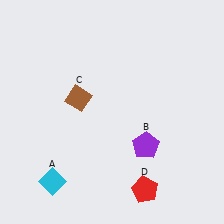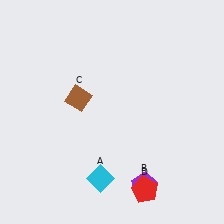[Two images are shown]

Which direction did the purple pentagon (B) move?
The purple pentagon (B) moved down.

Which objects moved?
The objects that moved are: the cyan diamond (A), the purple pentagon (B).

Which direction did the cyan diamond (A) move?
The cyan diamond (A) moved right.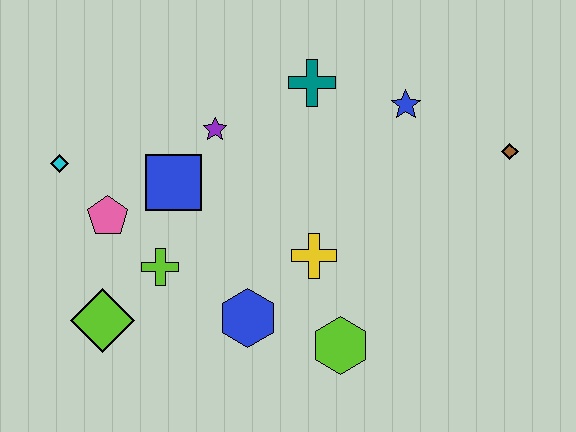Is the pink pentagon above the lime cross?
Yes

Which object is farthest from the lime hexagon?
The cyan diamond is farthest from the lime hexagon.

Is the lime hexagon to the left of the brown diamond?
Yes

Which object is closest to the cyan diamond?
The pink pentagon is closest to the cyan diamond.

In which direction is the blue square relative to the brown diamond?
The blue square is to the left of the brown diamond.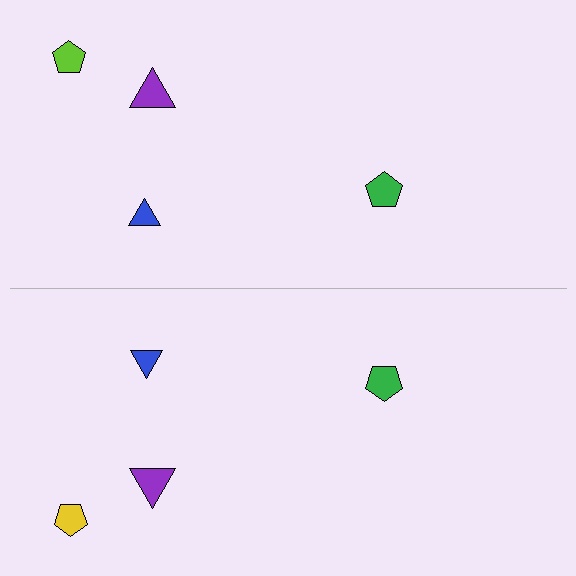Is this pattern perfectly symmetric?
No, the pattern is not perfectly symmetric. The yellow pentagon on the bottom side breaks the symmetry — its mirror counterpart is lime.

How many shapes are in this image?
There are 8 shapes in this image.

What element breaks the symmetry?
The yellow pentagon on the bottom side breaks the symmetry — its mirror counterpart is lime.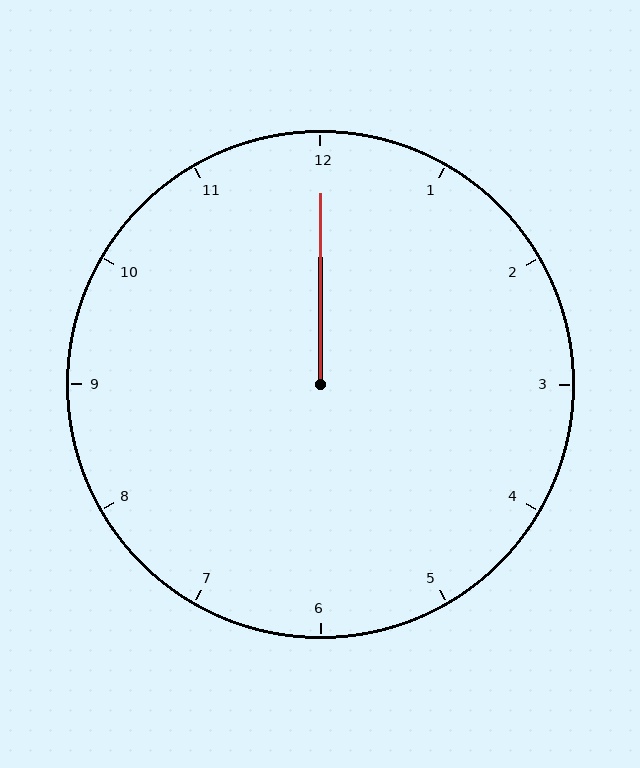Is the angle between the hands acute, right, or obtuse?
It is acute.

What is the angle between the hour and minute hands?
Approximately 0 degrees.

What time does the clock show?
12:00.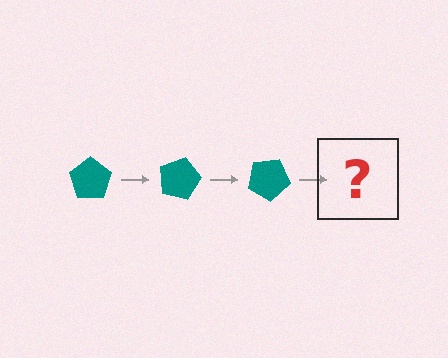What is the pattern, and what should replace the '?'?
The pattern is that the pentagon rotates 15 degrees each step. The '?' should be a teal pentagon rotated 45 degrees.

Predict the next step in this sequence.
The next step is a teal pentagon rotated 45 degrees.